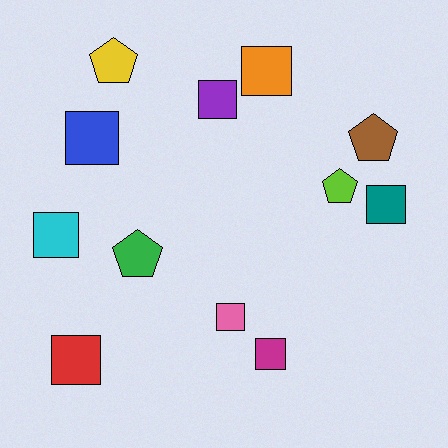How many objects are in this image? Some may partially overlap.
There are 12 objects.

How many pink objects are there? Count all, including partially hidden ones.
There is 1 pink object.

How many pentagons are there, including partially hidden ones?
There are 4 pentagons.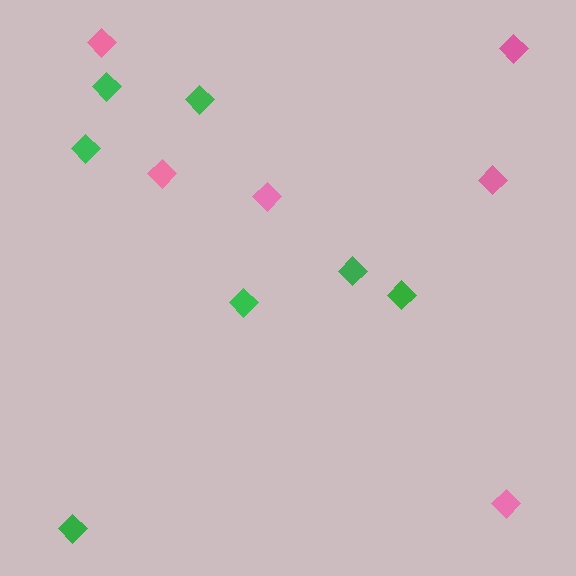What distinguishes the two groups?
There are 2 groups: one group of pink diamonds (6) and one group of green diamonds (7).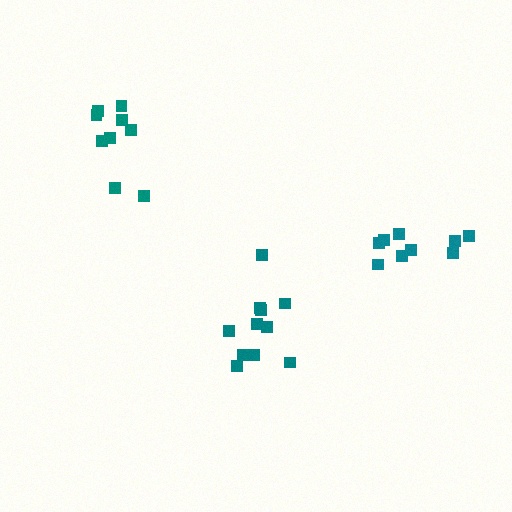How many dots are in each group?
Group 1: 11 dots, Group 2: 9 dots, Group 3: 9 dots (29 total).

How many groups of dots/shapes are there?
There are 3 groups.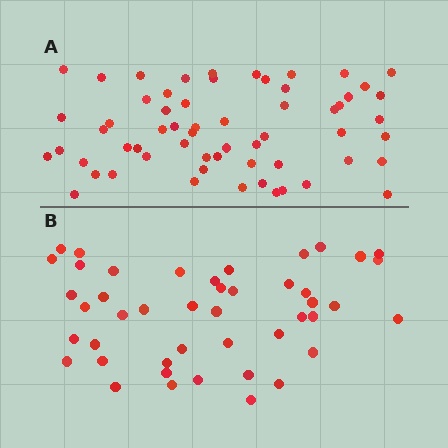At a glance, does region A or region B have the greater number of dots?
Region A (the top region) has more dots.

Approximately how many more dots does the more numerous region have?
Region A has approximately 15 more dots than region B.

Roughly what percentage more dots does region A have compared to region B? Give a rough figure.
About 35% more.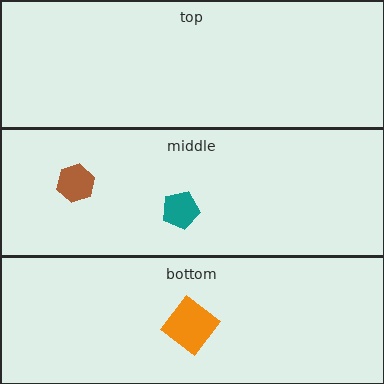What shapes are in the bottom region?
The orange diamond.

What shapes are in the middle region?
The teal pentagon, the brown hexagon.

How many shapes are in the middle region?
2.